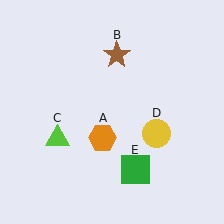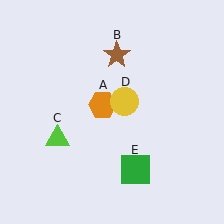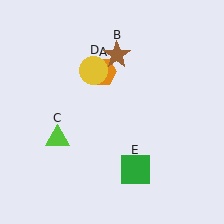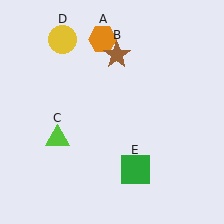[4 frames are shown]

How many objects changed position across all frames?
2 objects changed position: orange hexagon (object A), yellow circle (object D).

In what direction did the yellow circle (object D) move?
The yellow circle (object D) moved up and to the left.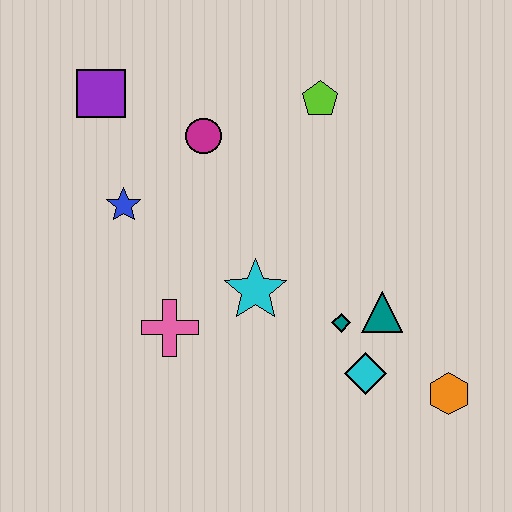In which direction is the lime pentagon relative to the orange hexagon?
The lime pentagon is above the orange hexagon.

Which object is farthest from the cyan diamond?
The purple square is farthest from the cyan diamond.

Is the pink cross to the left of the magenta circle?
Yes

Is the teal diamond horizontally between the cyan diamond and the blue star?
Yes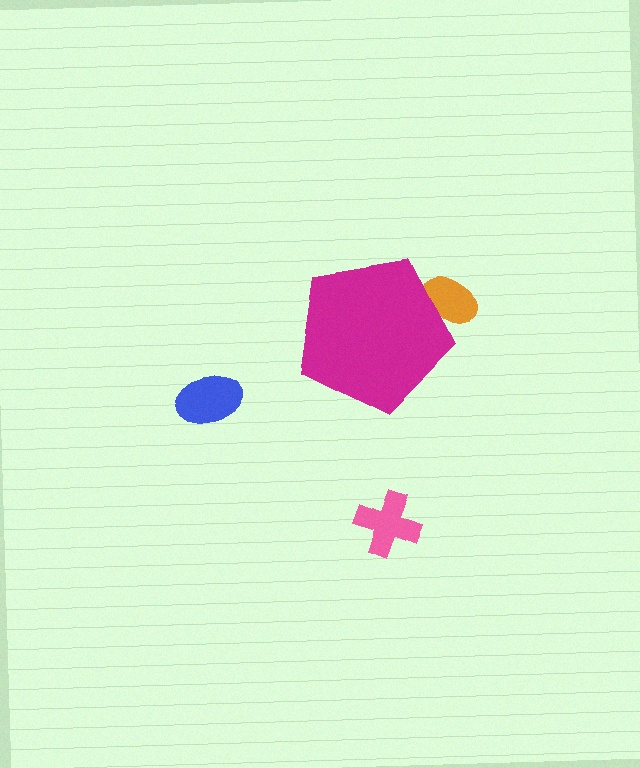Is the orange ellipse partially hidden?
Yes, the orange ellipse is partially hidden behind the magenta pentagon.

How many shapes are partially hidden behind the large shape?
1 shape is partially hidden.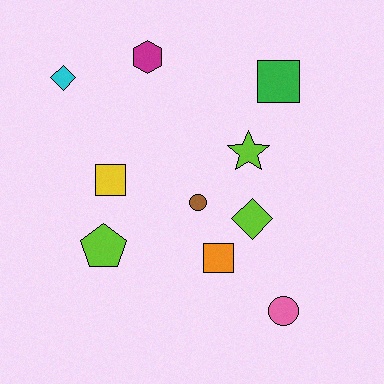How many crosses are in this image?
There are no crosses.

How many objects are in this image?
There are 10 objects.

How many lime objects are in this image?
There are 3 lime objects.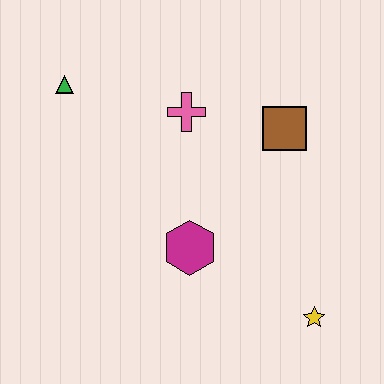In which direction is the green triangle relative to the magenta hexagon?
The green triangle is above the magenta hexagon.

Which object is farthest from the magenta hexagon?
The green triangle is farthest from the magenta hexagon.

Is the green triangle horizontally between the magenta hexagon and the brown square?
No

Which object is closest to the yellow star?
The magenta hexagon is closest to the yellow star.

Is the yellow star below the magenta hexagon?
Yes